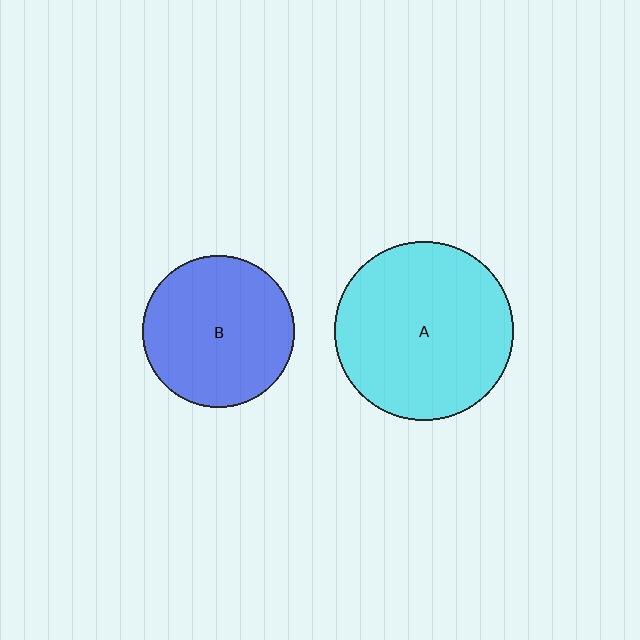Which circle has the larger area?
Circle A (cyan).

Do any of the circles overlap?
No, none of the circles overlap.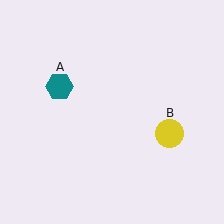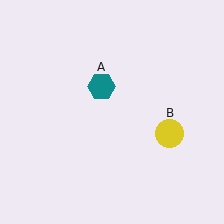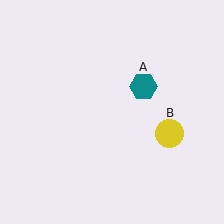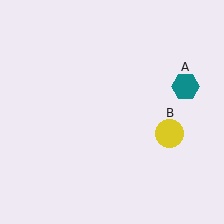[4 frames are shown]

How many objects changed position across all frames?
1 object changed position: teal hexagon (object A).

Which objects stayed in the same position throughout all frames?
Yellow circle (object B) remained stationary.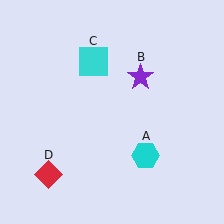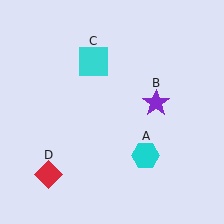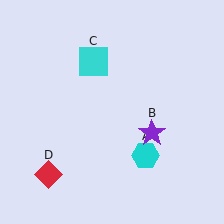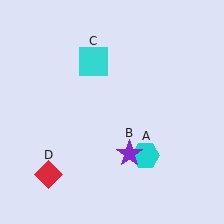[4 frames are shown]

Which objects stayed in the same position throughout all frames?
Cyan hexagon (object A) and cyan square (object C) and red diamond (object D) remained stationary.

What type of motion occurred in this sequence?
The purple star (object B) rotated clockwise around the center of the scene.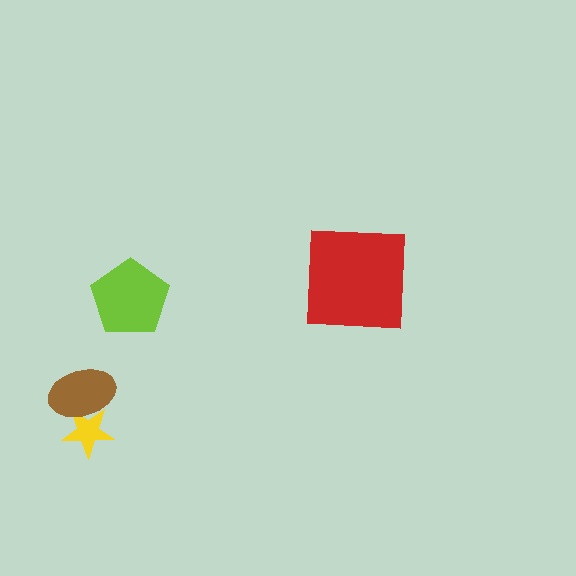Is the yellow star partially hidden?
Yes, it is partially covered by another shape.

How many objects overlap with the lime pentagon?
0 objects overlap with the lime pentagon.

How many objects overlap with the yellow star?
1 object overlaps with the yellow star.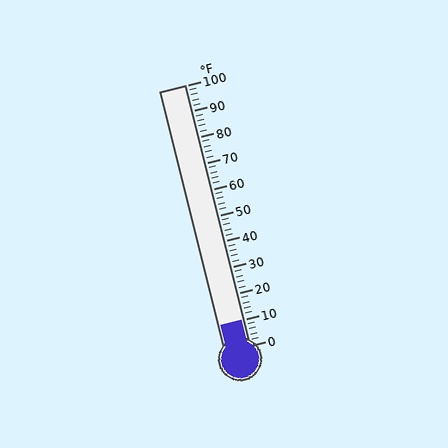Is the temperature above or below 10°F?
The temperature is at 10°F.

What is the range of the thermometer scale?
The thermometer scale ranges from 0°F to 100°F.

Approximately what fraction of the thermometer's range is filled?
The thermometer is filled to approximately 10% of its range.